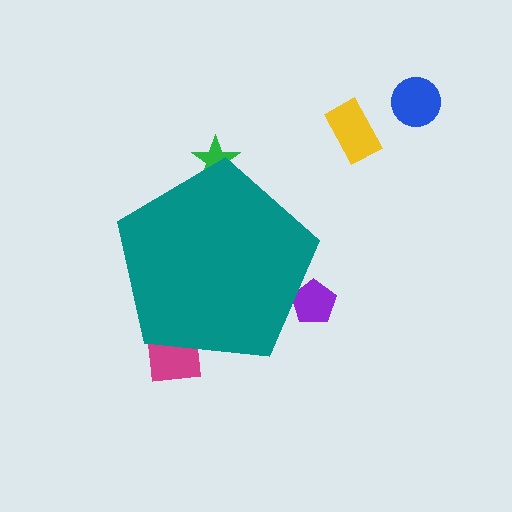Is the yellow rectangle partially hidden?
No, the yellow rectangle is fully visible.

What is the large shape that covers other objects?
A teal pentagon.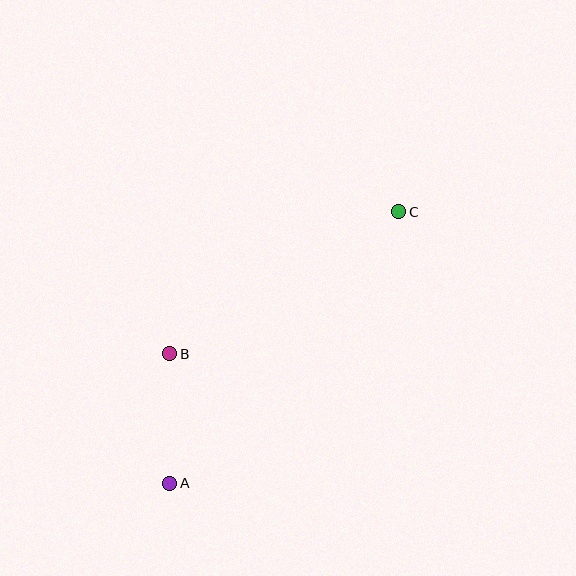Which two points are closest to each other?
Points A and B are closest to each other.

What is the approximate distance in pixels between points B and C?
The distance between B and C is approximately 269 pixels.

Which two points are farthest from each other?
Points A and C are farthest from each other.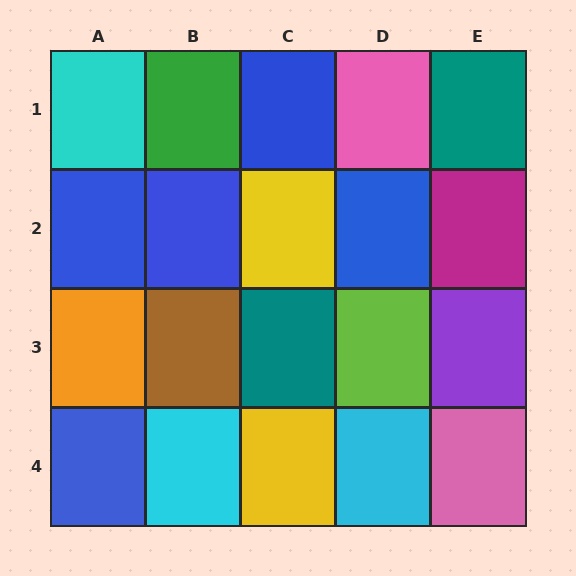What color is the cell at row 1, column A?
Cyan.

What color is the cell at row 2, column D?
Blue.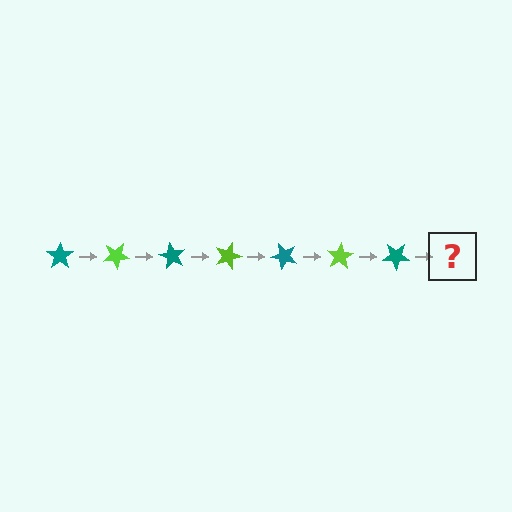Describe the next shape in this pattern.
It should be a lime star, rotated 210 degrees from the start.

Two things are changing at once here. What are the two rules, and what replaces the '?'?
The two rules are that it rotates 30 degrees each step and the color cycles through teal and lime. The '?' should be a lime star, rotated 210 degrees from the start.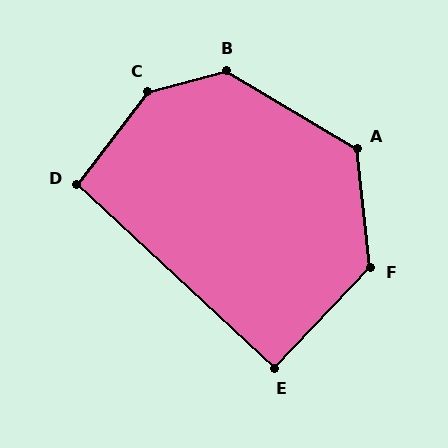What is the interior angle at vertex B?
Approximately 135 degrees (obtuse).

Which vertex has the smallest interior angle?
E, at approximately 91 degrees.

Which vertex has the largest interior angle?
C, at approximately 142 degrees.